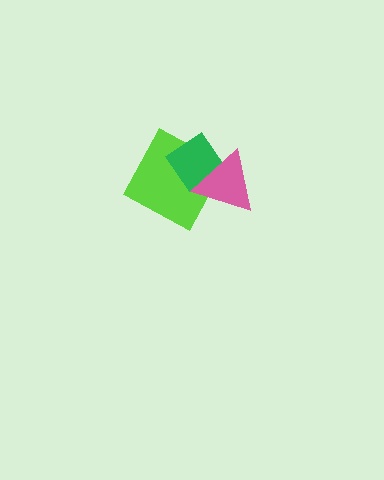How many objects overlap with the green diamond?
2 objects overlap with the green diamond.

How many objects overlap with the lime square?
2 objects overlap with the lime square.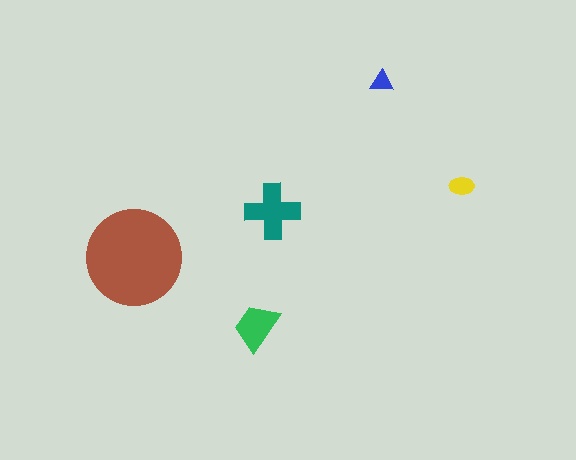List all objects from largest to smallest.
The brown circle, the teal cross, the green trapezoid, the yellow ellipse, the blue triangle.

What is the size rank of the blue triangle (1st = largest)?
5th.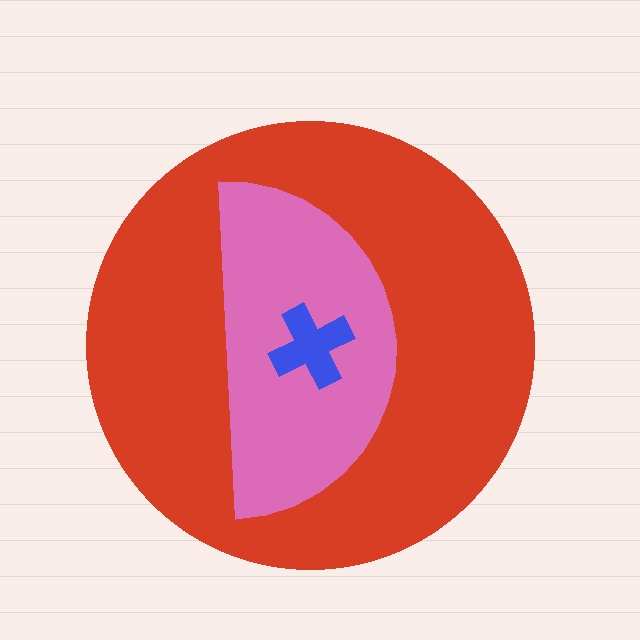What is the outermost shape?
The red circle.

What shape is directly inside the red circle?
The pink semicircle.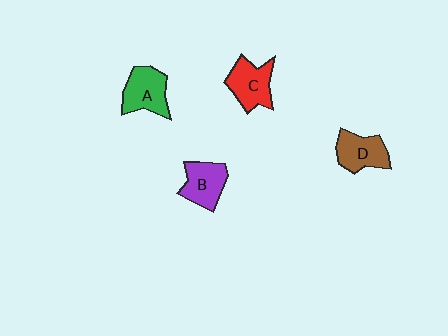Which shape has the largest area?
Shape A (green).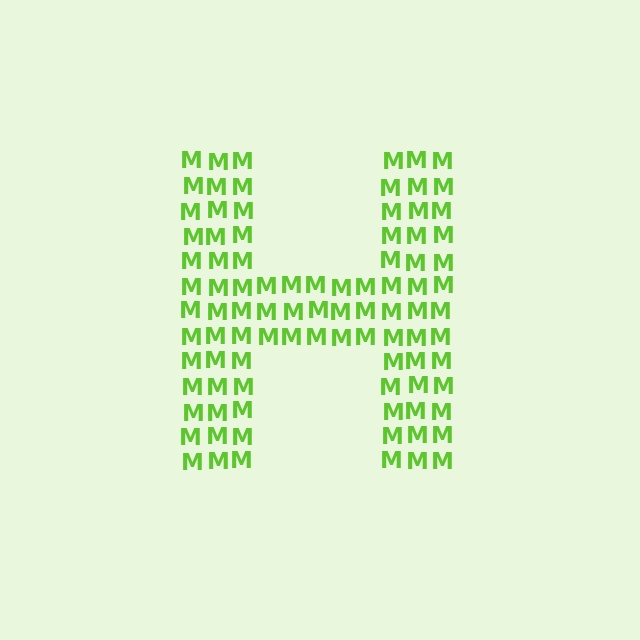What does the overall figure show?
The overall figure shows the letter H.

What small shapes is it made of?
It is made of small letter M's.